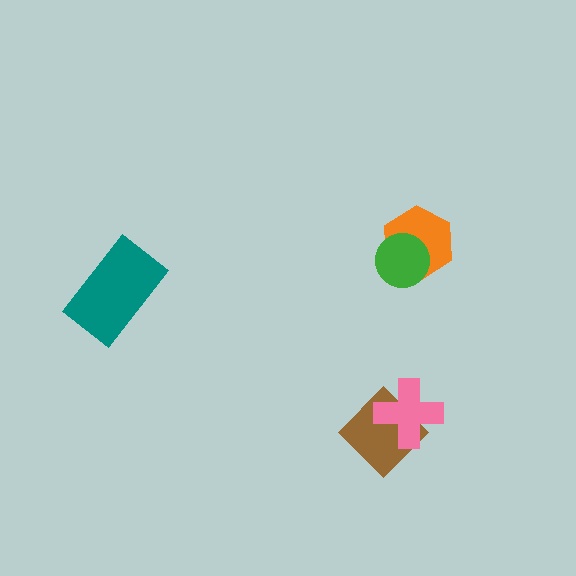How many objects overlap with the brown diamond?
1 object overlaps with the brown diamond.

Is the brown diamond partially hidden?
Yes, it is partially covered by another shape.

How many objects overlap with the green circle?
1 object overlaps with the green circle.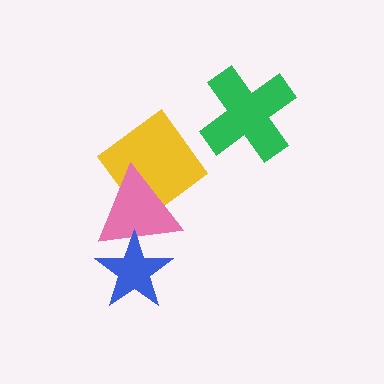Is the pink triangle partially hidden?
Yes, it is partially covered by another shape.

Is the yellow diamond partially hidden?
Yes, it is partially covered by another shape.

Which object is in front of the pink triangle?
The blue star is in front of the pink triangle.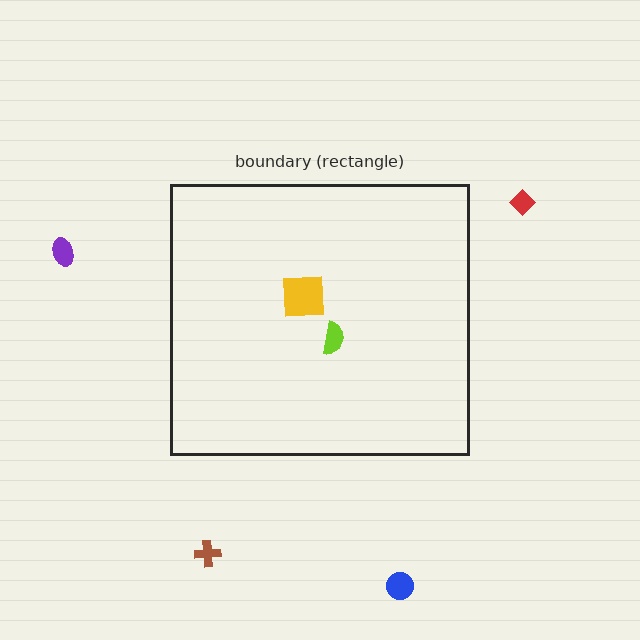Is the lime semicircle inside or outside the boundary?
Inside.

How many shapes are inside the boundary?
2 inside, 4 outside.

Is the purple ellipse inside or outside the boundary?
Outside.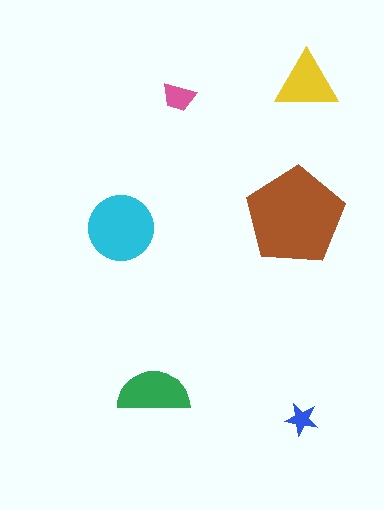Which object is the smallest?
The blue star.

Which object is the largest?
The brown pentagon.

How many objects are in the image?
There are 6 objects in the image.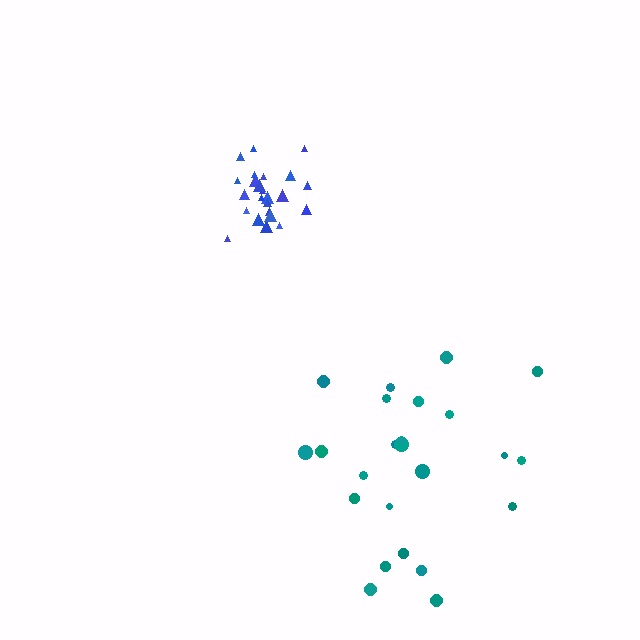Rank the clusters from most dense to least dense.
blue, teal.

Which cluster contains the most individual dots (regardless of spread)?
Teal (24).